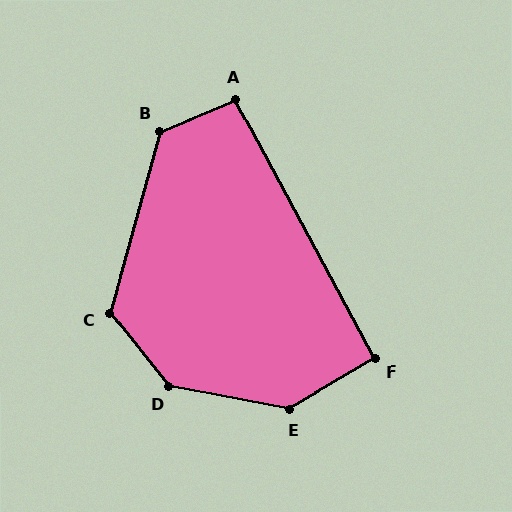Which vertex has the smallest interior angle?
F, at approximately 92 degrees.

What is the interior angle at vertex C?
Approximately 126 degrees (obtuse).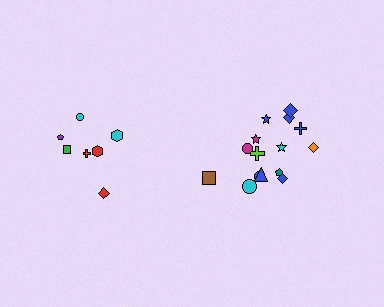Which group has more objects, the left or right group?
The right group.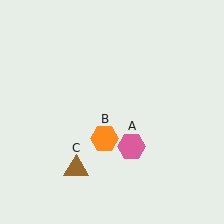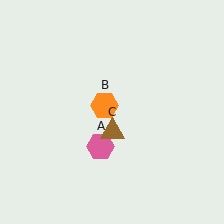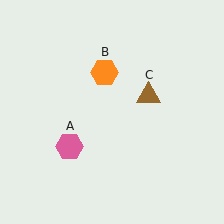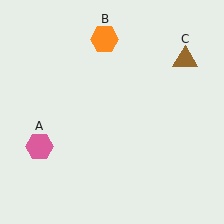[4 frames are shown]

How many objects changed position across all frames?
3 objects changed position: pink hexagon (object A), orange hexagon (object B), brown triangle (object C).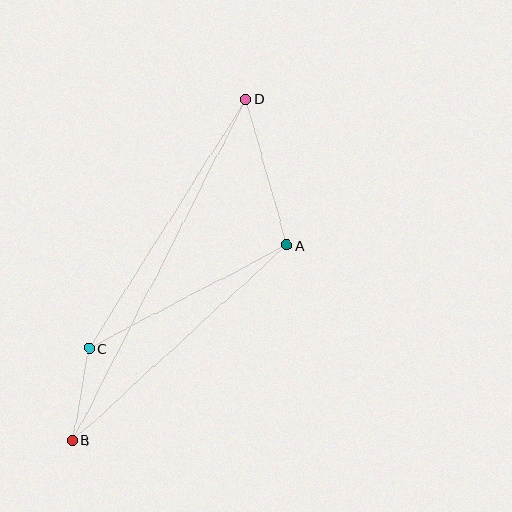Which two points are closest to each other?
Points B and C are closest to each other.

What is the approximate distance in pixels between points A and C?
The distance between A and C is approximately 223 pixels.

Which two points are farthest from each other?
Points B and D are farthest from each other.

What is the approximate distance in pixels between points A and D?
The distance between A and D is approximately 152 pixels.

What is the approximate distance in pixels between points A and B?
The distance between A and B is approximately 290 pixels.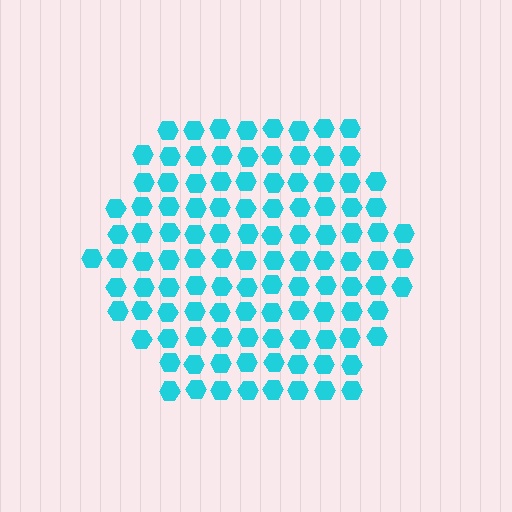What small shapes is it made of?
It is made of small hexagons.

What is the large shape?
The large shape is a hexagon.